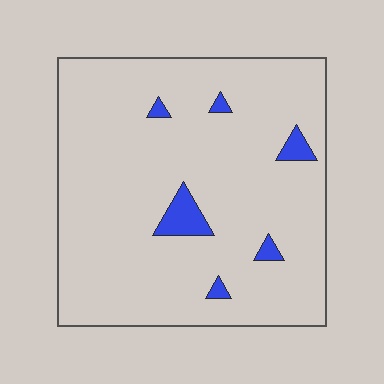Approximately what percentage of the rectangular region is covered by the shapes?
Approximately 5%.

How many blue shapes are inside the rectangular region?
6.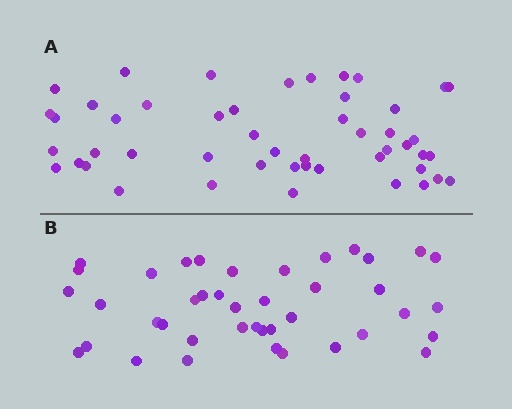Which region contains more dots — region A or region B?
Region A (the top region) has more dots.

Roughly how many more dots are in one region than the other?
Region A has roughly 8 or so more dots than region B.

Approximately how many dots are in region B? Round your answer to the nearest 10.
About 40 dots. (The exact count is 41, which rounds to 40.)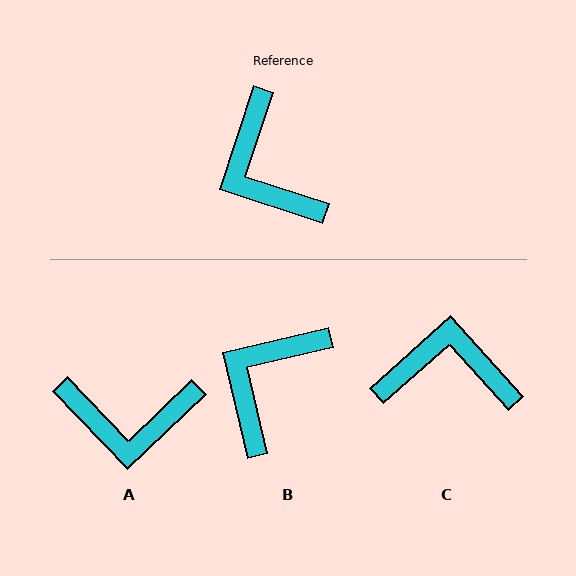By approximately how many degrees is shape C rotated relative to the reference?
Approximately 120 degrees clockwise.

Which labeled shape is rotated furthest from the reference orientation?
C, about 120 degrees away.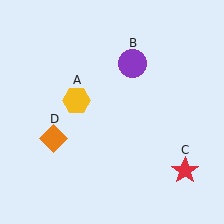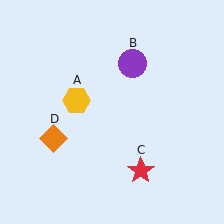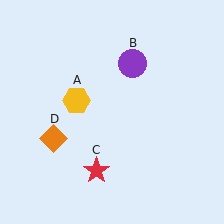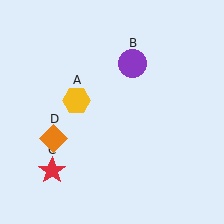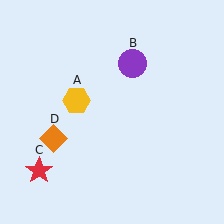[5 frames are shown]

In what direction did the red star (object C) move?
The red star (object C) moved left.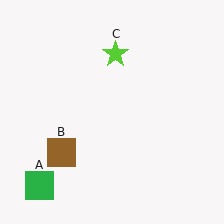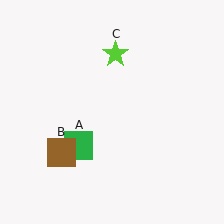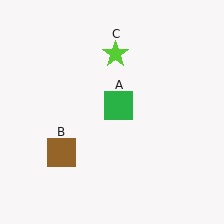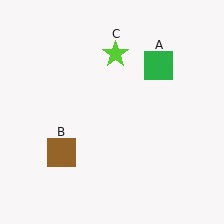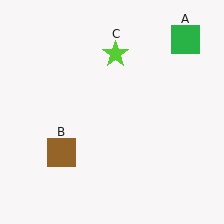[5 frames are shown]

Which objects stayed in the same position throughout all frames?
Brown square (object B) and lime star (object C) remained stationary.